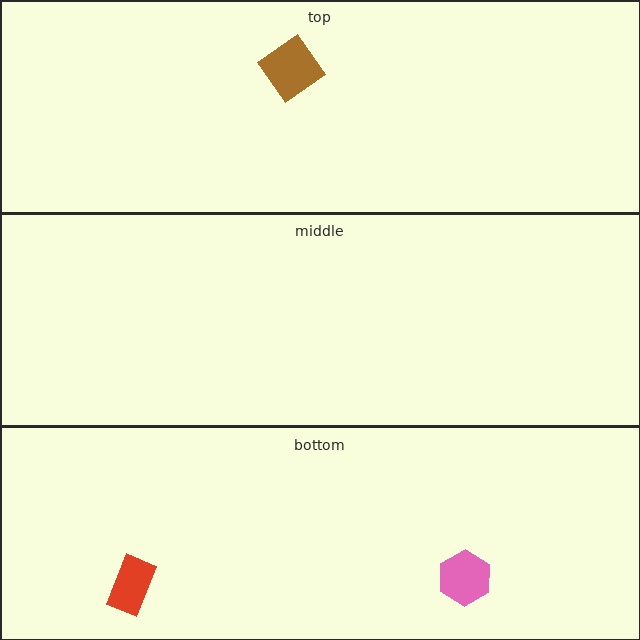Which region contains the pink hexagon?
The bottom region.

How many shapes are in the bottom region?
2.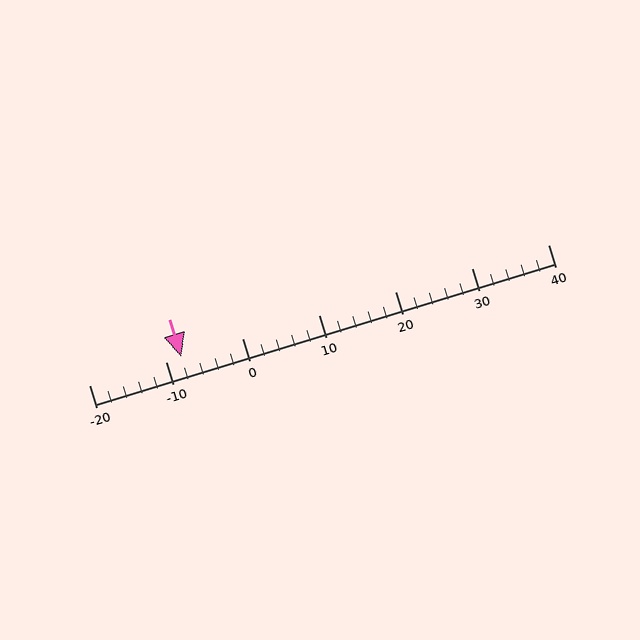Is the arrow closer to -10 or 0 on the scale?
The arrow is closer to -10.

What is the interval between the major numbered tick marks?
The major tick marks are spaced 10 units apart.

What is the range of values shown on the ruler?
The ruler shows values from -20 to 40.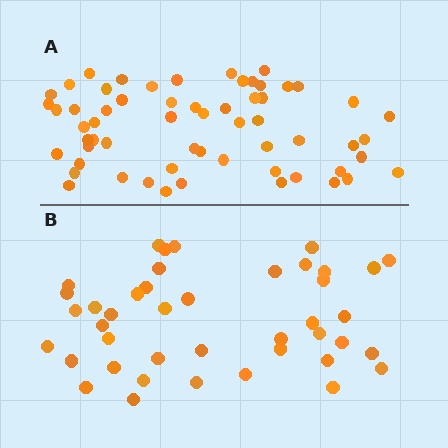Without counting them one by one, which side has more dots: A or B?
Region A (the top region) has more dots.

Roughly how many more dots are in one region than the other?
Region A has approximately 20 more dots than region B.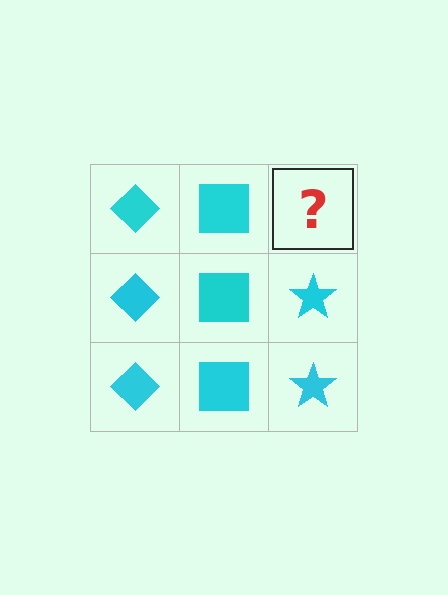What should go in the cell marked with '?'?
The missing cell should contain a cyan star.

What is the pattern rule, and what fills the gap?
The rule is that each column has a consistent shape. The gap should be filled with a cyan star.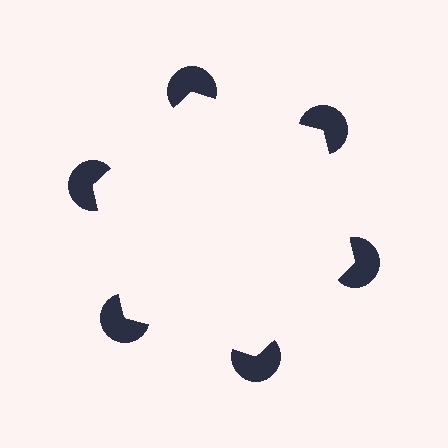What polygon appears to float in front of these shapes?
An illusory hexagon — its edges are inferred from the aligned wedge cuts in the pac-man discs, not physically drawn.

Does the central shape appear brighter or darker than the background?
It typically appears slightly brighter than the background, even though no actual brightness change is drawn.